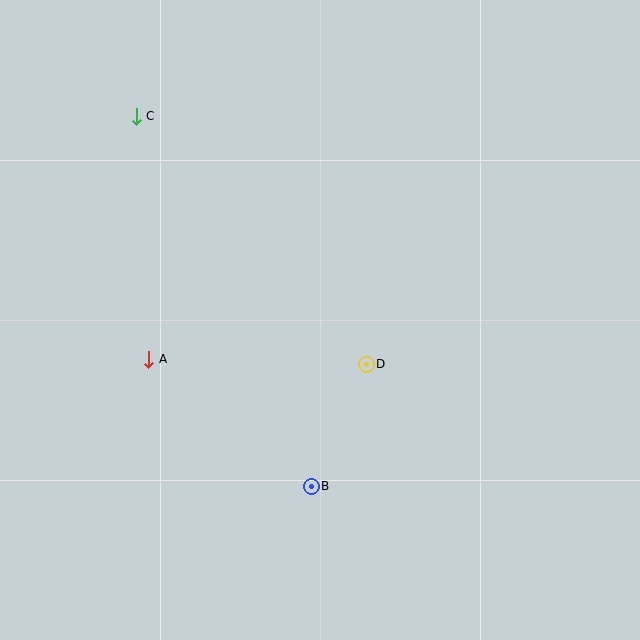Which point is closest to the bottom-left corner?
Point A is closest to the bottom-left corner.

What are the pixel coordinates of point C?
Point C is at (136, 116).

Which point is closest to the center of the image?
Point D at (366, 364) is closest to the center.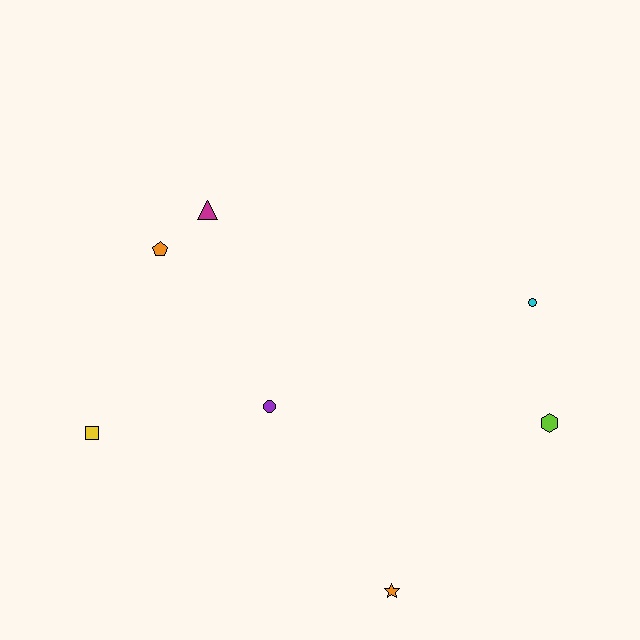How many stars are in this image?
There is 1 star.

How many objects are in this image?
There are 7 objects.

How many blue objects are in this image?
There are no blue objects.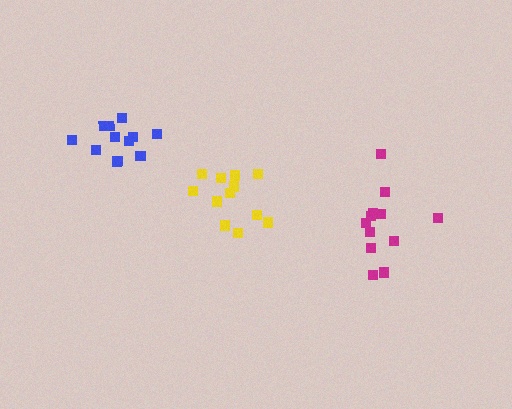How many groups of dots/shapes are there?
There are 3 groups.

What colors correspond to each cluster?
The clusters are colored: magenta, yellow, blue.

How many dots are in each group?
Group 1: 12 dots, Group 2: 12 dots, Group 3: 12 dots (36 total).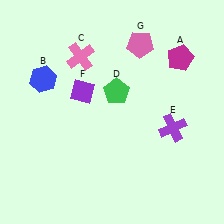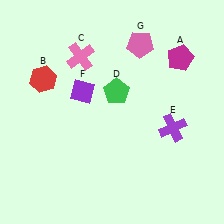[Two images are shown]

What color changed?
The hexagon (B) changed from blue in Image 1 to red in Image 2.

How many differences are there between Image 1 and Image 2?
There is 1 difference between the two images.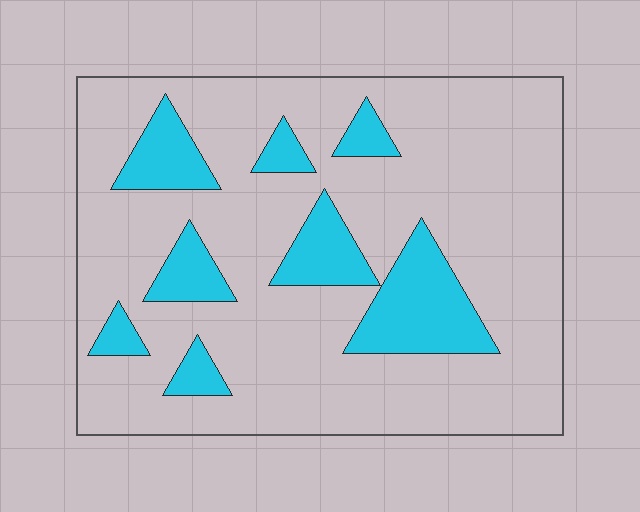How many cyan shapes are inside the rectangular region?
8.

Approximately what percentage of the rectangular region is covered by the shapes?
Approximately 20%.